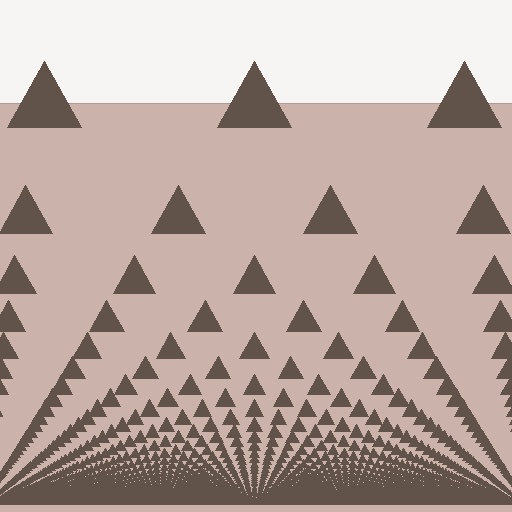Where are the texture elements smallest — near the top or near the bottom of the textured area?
Near the bottom.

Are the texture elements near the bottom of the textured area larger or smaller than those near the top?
Smaller. The gradient is inverted — elements near the bottom are smaller and denser.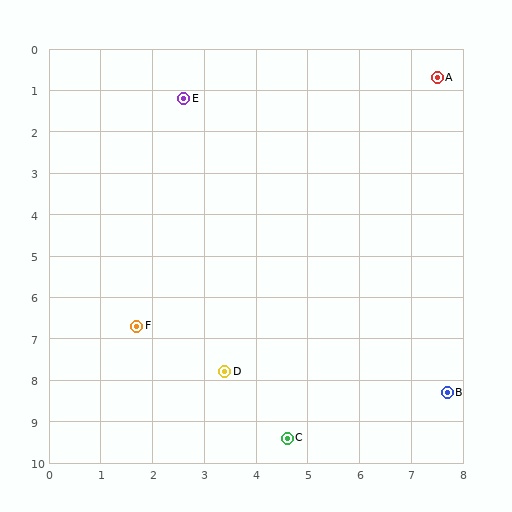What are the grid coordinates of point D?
Point D is at approximately (3.4, 7.8).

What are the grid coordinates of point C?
Point C is at approximately (4.6, 9.4).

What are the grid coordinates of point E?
Point E is at approximately (2.6, 1.2).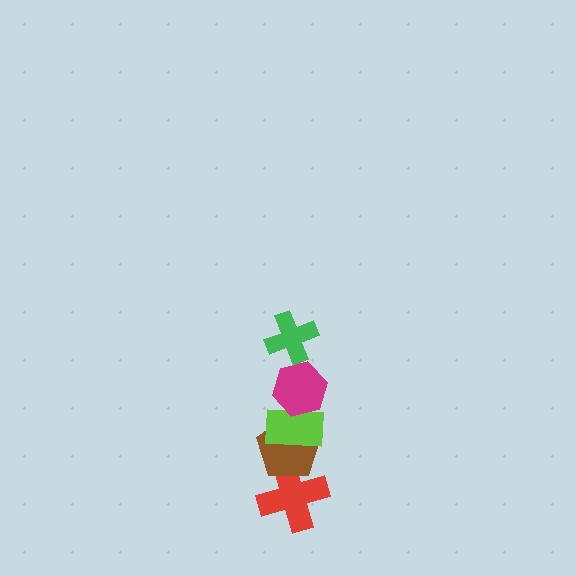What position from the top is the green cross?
The green cross is 1st from the top.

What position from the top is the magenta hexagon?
The magenta hexagon is 2nd from the top.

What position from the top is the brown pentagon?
The brown pentagon is 4th from the top.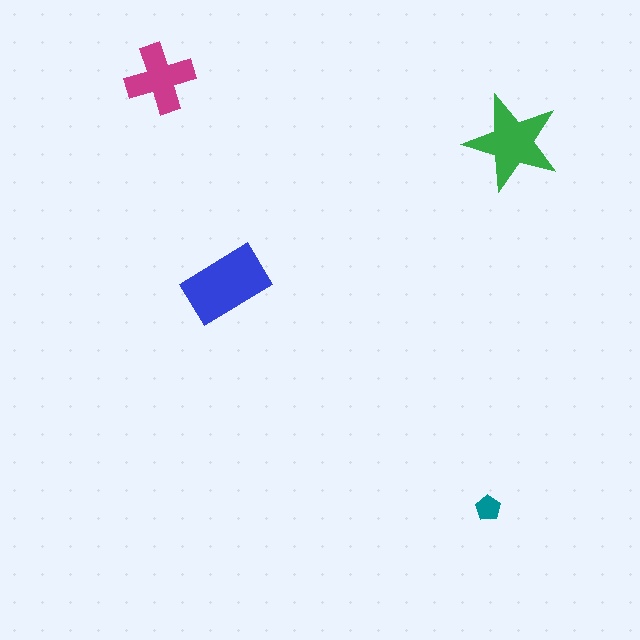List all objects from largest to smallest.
The blue rectangle, the green star, the magenta cross, the teal pentagon.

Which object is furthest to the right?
The green star is rightmost.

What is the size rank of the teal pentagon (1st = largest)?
4th.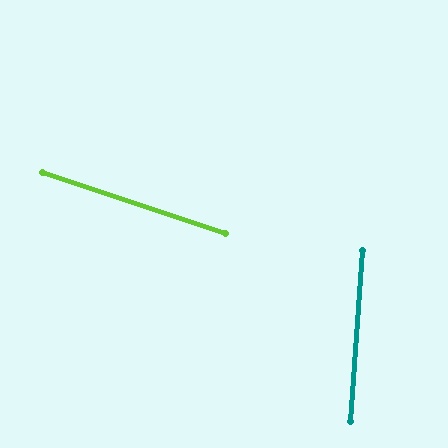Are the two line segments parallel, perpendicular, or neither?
Neither parallel nor perpendicular — they differ by about 75°.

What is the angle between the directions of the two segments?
Approximately 75 degrees.